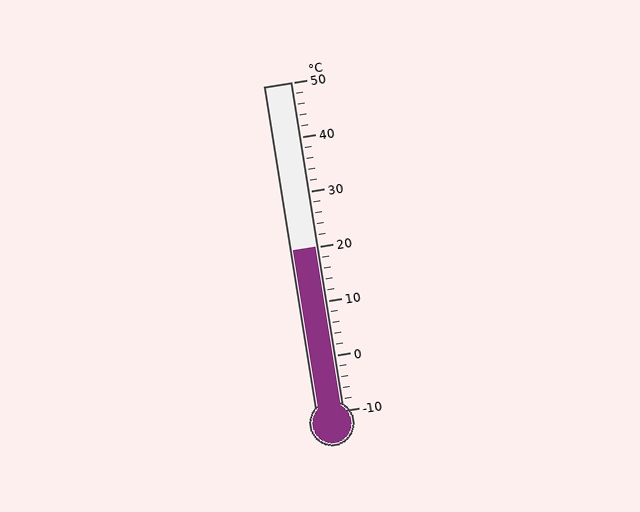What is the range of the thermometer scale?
The thermometer scale ranges from -10°C to 50°C.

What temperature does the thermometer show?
The thermometer shows approximately 20°C.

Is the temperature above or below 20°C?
The temperature is at 20°C.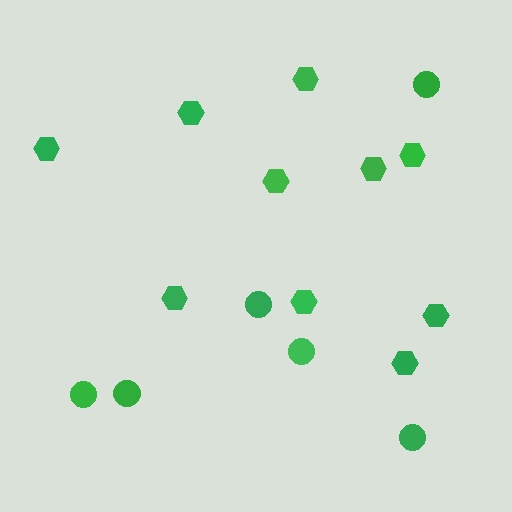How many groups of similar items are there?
There are 2 groups: one group of hexagons (10) and one group of circles (6).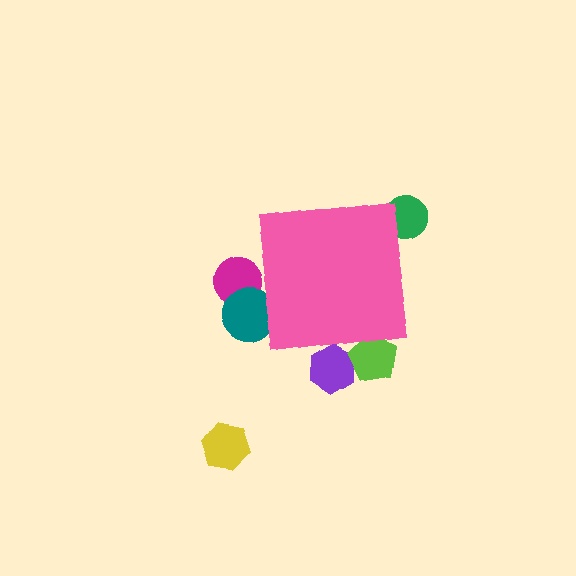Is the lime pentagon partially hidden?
Yes, the lime pentagon is partially hidden behind the pink square.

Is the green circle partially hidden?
Yes, the green circle is partially hidden behind the pink square.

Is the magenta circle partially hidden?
Yes, the magenta circle is partially hidden behind the pink square.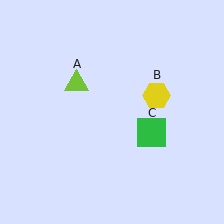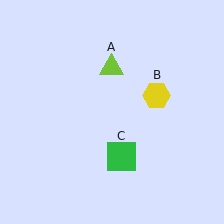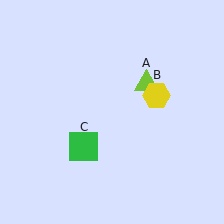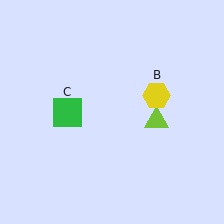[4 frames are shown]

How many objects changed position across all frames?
2 objects changed position: lime triangle (object A), green square (object C).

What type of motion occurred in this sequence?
The lime triangle (object A), green square (object C) rotated clockwise around the center of the scene.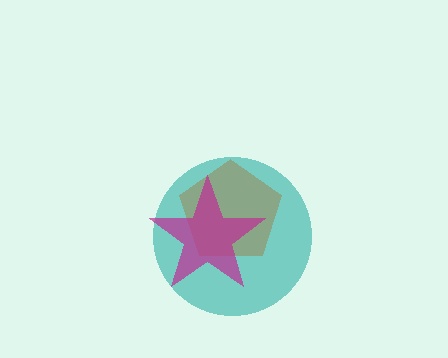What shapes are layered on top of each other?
The layered shapes are: a teal circle, a brown pentagon, a magenta star.